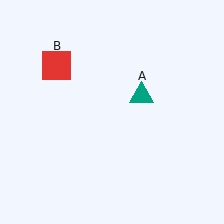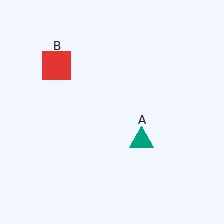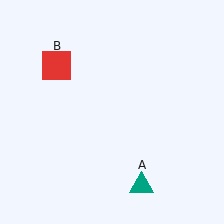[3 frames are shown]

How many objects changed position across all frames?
1 object changed position: teal triangle (object A).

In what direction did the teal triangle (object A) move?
The teal triangle (object A) moved down.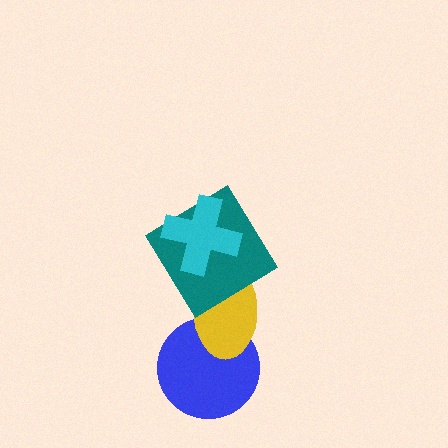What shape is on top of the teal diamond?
The cyan cross is on top of the teal diamond.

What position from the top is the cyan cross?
The cyan cross is 1st from the top.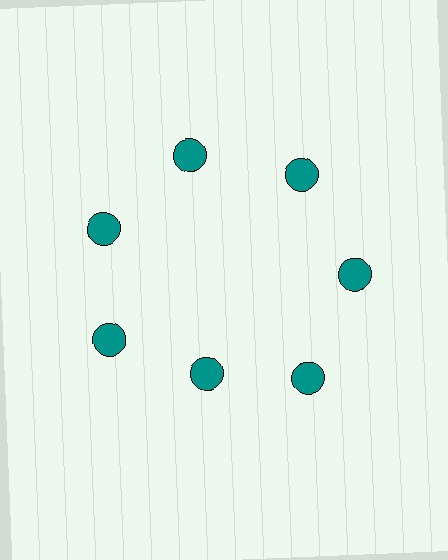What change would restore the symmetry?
The symmetry would be restored by moving it outward, back onto the ring so that all 7 circles sit at equal angles and equal distance from the center.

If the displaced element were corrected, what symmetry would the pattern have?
It would have 7-fold rotational symmetry — the pattern would map onto itself every 51 degrees.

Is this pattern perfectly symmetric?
No. The 7 teal circles are arranged in a ring, but one element near the 6 o'clock position is pulled inward toward the center, breaking the 7-fold rotational symmetry.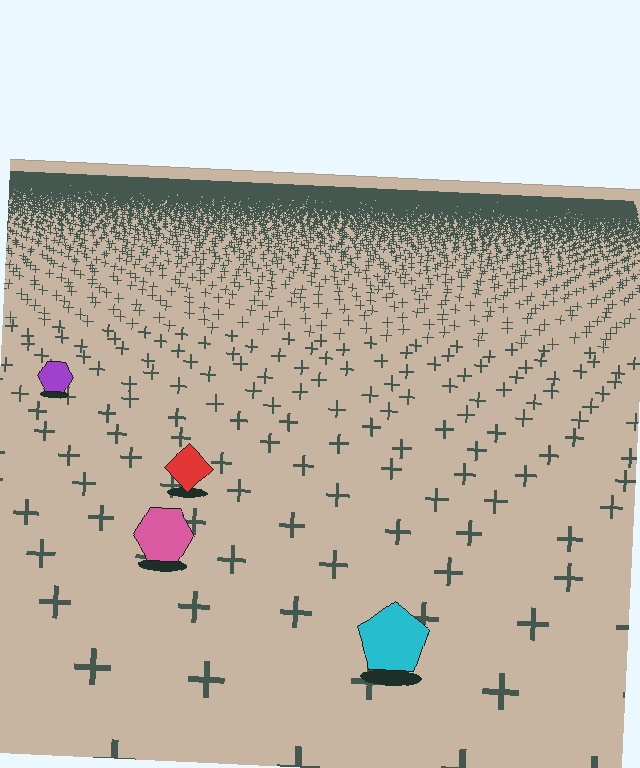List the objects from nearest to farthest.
From nearest to farthest: the cyan pentagon, the pink hexagon, the red diamond, the purple hexagon.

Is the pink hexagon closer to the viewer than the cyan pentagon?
No. The cyan pentagon is closer — you can tell from the texture gradient: the ground texture is coarser near it.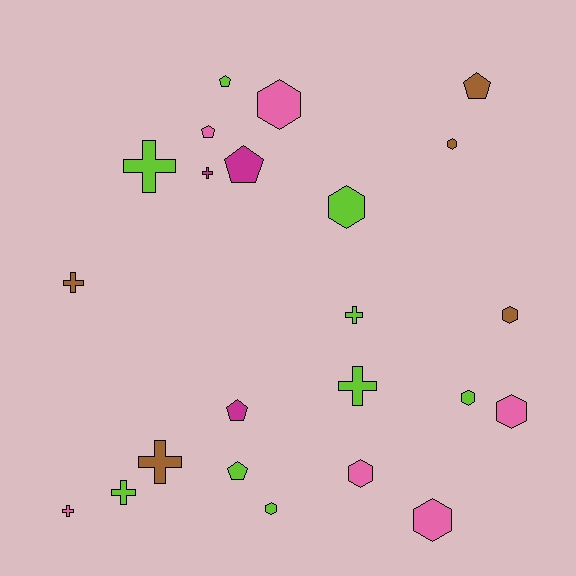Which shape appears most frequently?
Hexagon, with 9 objects.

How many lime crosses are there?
There are 4 lime crosses.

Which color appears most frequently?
Lime, with 9 objects.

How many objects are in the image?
There are 23 objects.